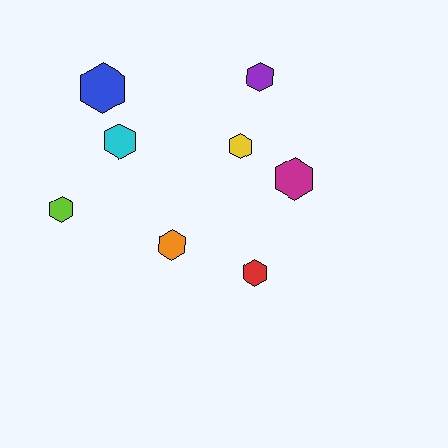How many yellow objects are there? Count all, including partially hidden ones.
There is 1 yellow object.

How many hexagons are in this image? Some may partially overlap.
There are 8 hexagons.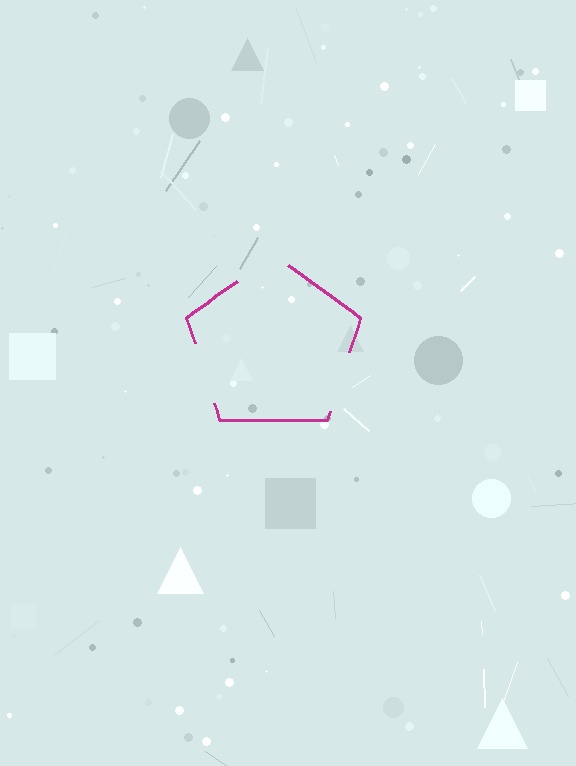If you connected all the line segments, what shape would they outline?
They would outline a pentagon.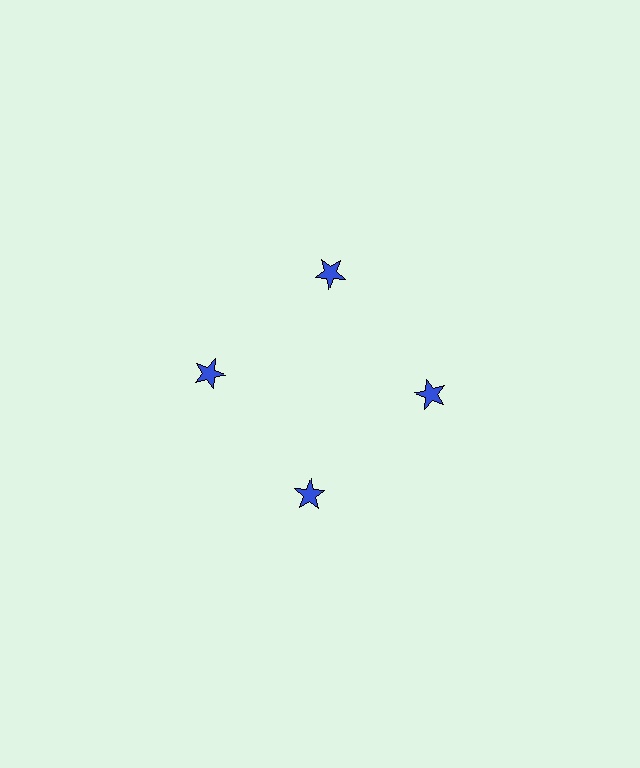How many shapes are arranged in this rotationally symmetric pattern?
There are 4 shapes, arranged in 4 groups of 1.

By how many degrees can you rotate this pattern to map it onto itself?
The pattern maps onto itself every 90 degrees of rotation.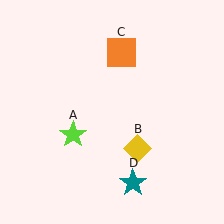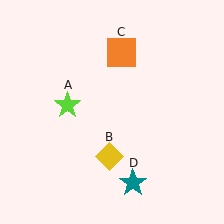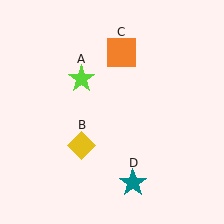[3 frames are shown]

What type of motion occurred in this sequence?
The lime star (object A), yellow diamond (object B) rotated clockwise around the center of the scene.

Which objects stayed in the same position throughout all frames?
Orange square (object C) and teal star (object D) remained stationary.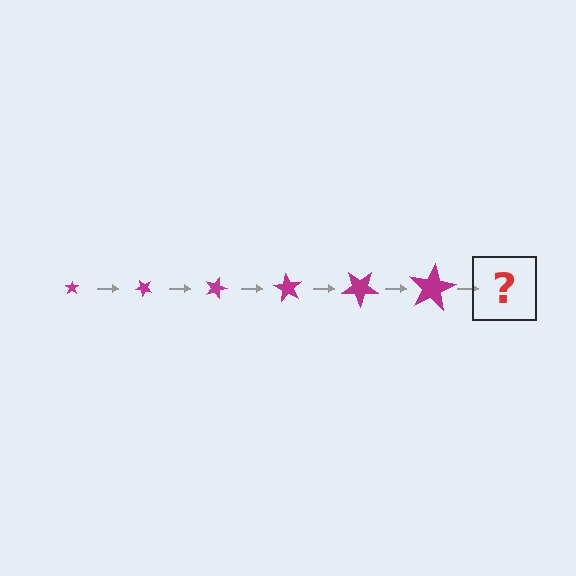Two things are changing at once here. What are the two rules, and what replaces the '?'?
The two rules are that the star grows larger each step and it rotates 45 degrees each step. The '?' should be a star, larger than the previous one and rotated 270 degrees from the start.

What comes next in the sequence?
The next element should be a star, larger than the previous one and rotated 270 degrees from the start.